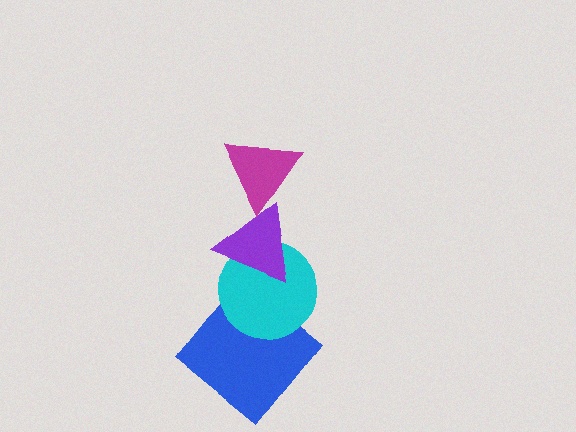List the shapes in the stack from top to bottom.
From top to bottom: the magenta triangle, the purple triangle, the cyan circle, the blue diamond.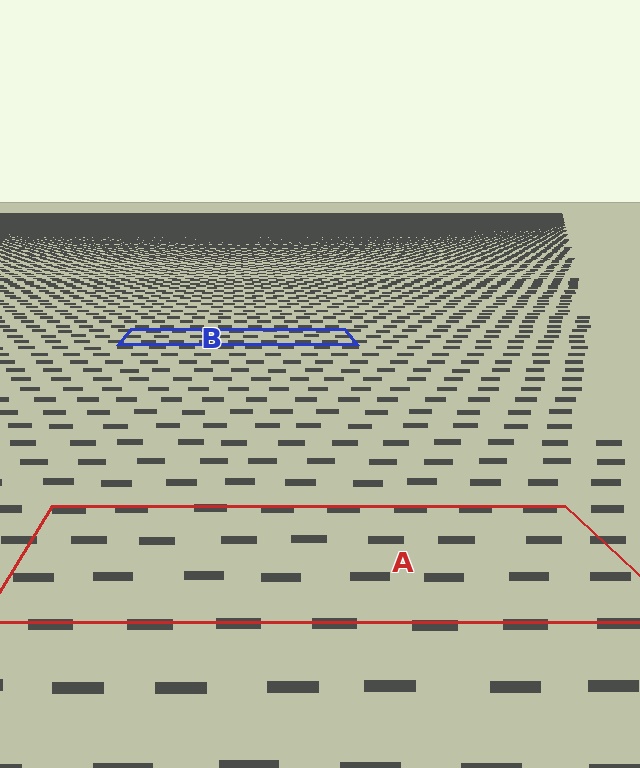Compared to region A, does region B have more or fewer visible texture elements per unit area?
Region B has more texture elements per unit area — they are packed more densely because it is farther away.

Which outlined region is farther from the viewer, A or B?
Region B is farther from the viewer — the texture elements inside it appear smaller and more densely packed.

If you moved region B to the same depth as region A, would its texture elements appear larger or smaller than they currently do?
They would appear larger. At a closer depth, the same texture elements are projected at a bigger on-screen size.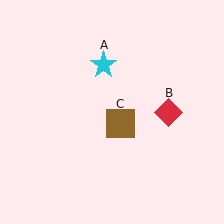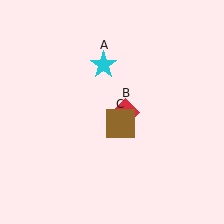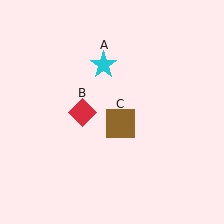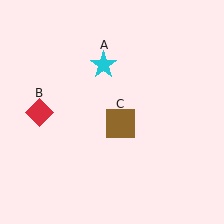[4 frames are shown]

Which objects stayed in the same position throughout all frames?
Cyan star (object A) and brown square (object C) remained stationary.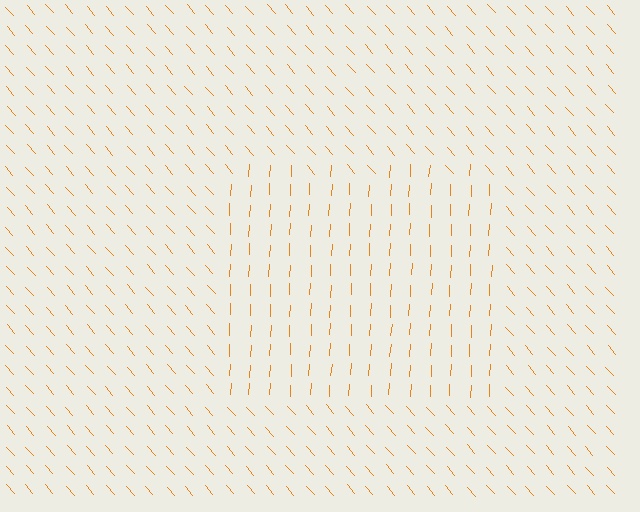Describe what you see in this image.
The image is filled with small orange line segments. A rectangle region in the image has lines oriented differently from the surrounding lines, creating a visible texture boundary.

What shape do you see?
I see a rectangle.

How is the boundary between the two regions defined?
The boundary is defined purely by a change in line orientation (approximately 45 degrees difference). All lines are the same color and thickness.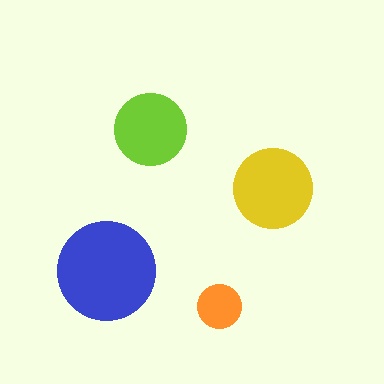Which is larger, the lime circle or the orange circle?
The lime one.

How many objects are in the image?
There are 4 objects in the image.